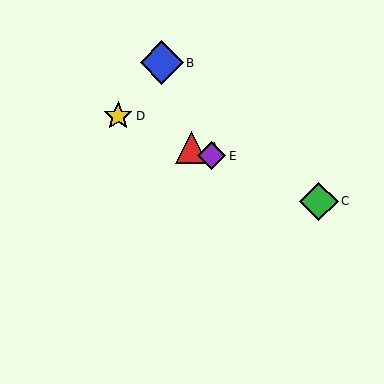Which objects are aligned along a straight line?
Objects A, C, D, E are aligned along a straight line.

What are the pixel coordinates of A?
Object A is at (192, 147).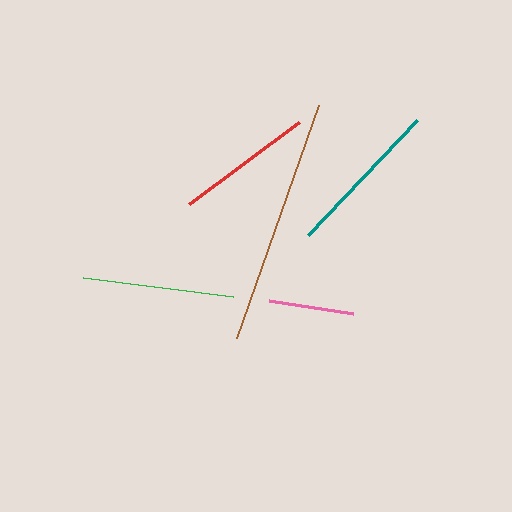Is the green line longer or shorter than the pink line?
The green line is longer than the pink line.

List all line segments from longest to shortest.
From longest to shortest: brown, teal, green, red, pink.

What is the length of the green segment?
The green segment is approximately 151 pixels long.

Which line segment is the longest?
The brown line is the longest at approximately 247 pixels.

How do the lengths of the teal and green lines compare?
The teal and green lines are approximately the same length.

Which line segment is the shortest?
The pink line is the shortest at approximately 85 pixels.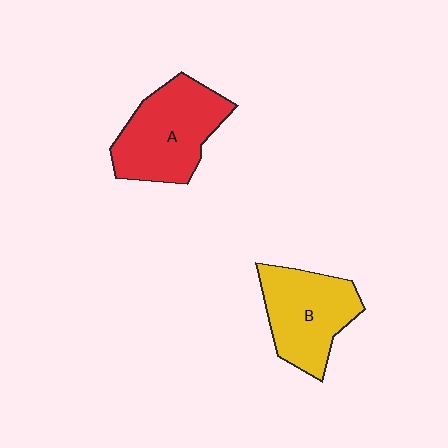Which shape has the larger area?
Shape A (red).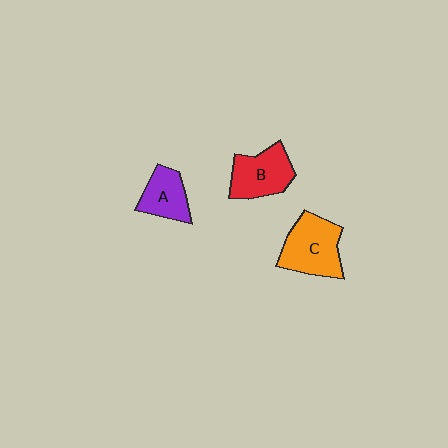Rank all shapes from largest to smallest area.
From largest to smallest: C (orange), B (red), A (purple).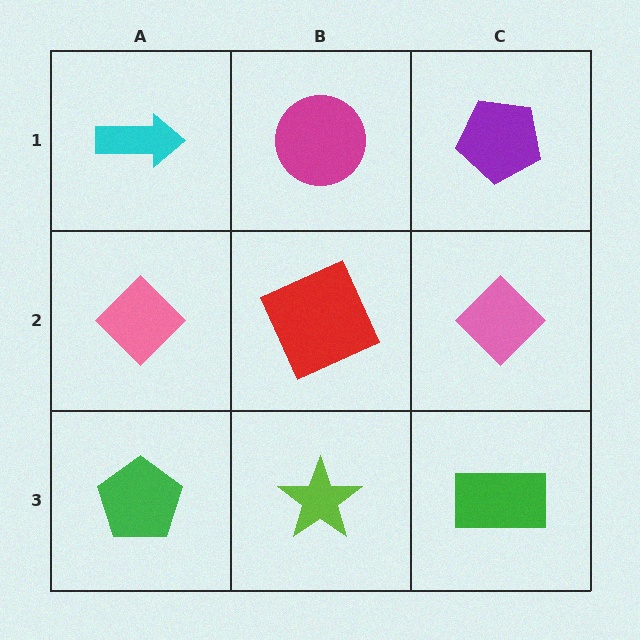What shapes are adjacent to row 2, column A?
A cyan arrow (row 1, column A), a green pentagon (row 3, column A), a red square (row 2, column B).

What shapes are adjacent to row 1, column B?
A red square (row 2, column B), a cyan arrow (row 1, column A), a purple pentagon (row 1, column C).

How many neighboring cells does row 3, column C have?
2.